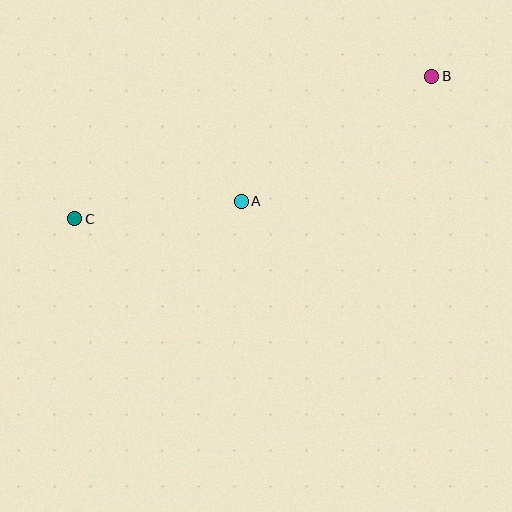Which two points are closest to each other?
Points A and C are closest to each other.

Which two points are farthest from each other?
Points B and C are farthest from each other.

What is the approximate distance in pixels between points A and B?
The distance between A and B is approximately 227 pixels.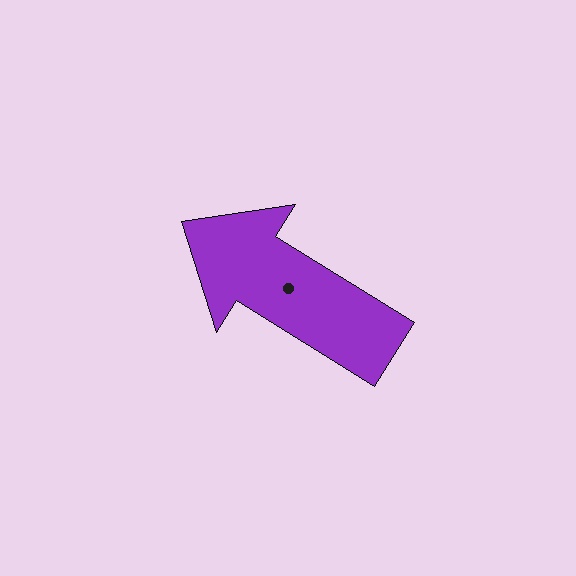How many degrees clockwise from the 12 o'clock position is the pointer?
Approximately 302 degrees.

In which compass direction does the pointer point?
Northwest.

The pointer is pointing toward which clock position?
Roughly 10 o'clock.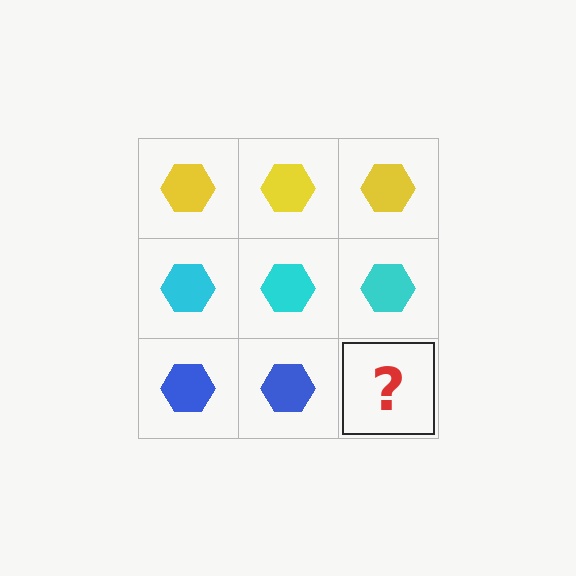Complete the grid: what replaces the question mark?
The question mark should be replaced with a blue hexagon.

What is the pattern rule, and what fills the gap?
The rule is that each row has a consistent color. The gap should be filled with a blue hexagon.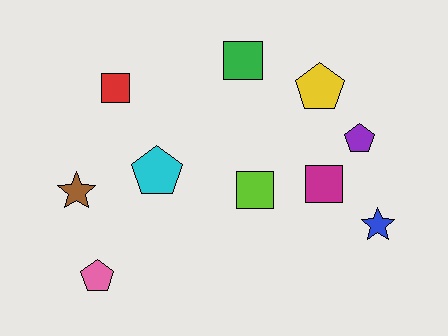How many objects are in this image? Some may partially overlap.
There are 10 objects.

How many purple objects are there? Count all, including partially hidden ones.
There is 1 purple object.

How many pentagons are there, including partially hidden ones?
There are 4 pentagons.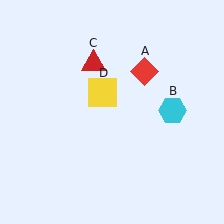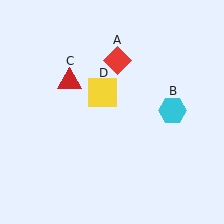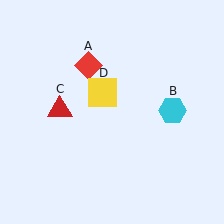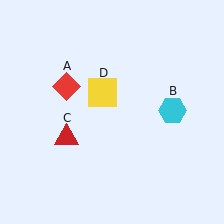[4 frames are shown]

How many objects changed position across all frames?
2 objects changed position: red diamond (object A), red triangle (object C).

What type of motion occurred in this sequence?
The red diamond (object A), red triangle (object C) rotated counterclockwise around the center of the scene.